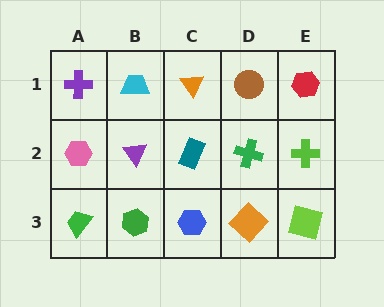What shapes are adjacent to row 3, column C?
A teal rectangle (row 2, column C), a green hexagon (row 3, column B), an orange diamond (row 3, column D).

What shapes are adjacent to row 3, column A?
A pink hexagon (row 2, column A), a green hexagon (row 3, column B).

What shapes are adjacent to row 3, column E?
A lime cross (row 2, column E), an orange diamond (row 3, column D).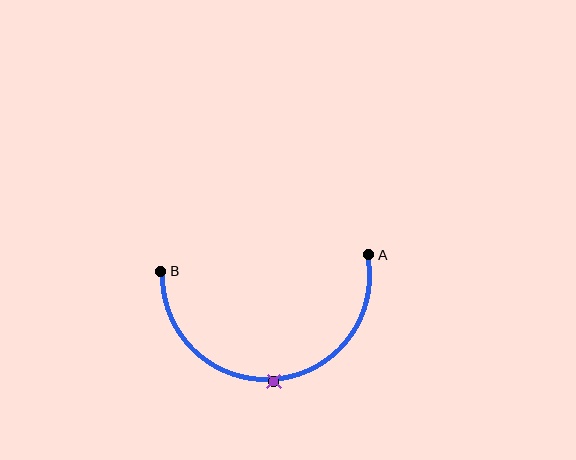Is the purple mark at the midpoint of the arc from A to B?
Yes. The purple mark lies on the arc at equal arc-length from both A and B — it is the arc midpoint.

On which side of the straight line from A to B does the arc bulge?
The arc bulges below the straight line connecting A and B.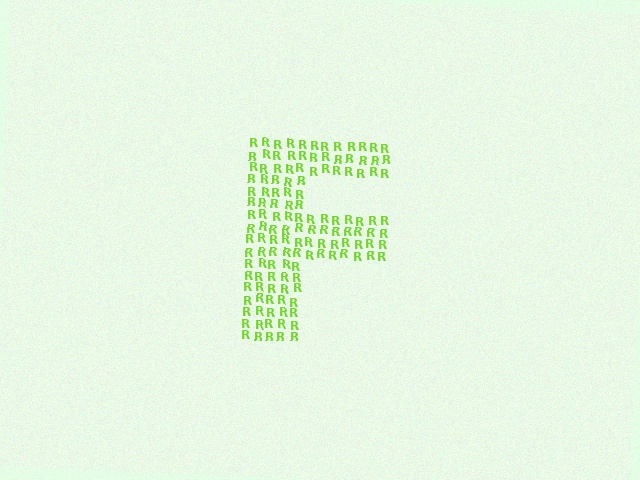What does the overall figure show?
The overall figure shows the letter F.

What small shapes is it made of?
It is made of small letter R's.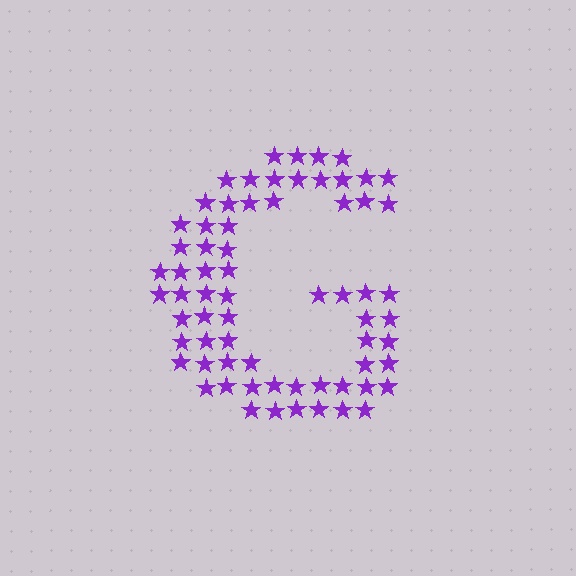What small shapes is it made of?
It is made of small stars.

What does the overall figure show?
The overall figure shows the letter G.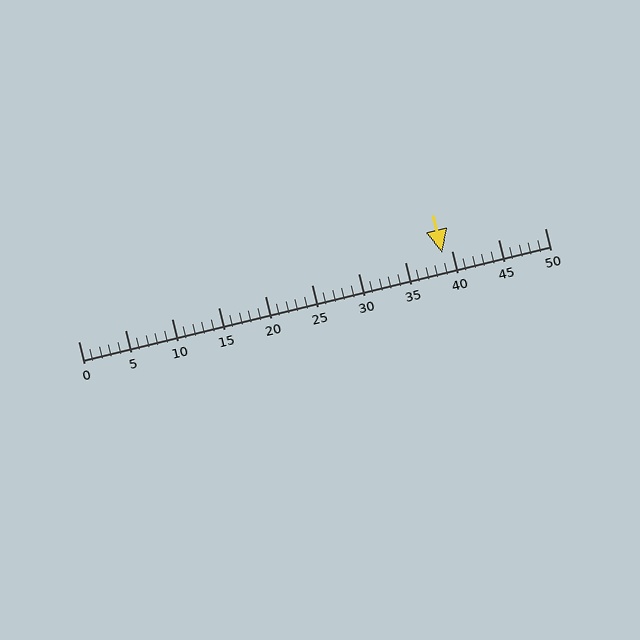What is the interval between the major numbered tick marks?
The major tick marks are spaced 5 units apart.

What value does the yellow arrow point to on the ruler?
The yellow arrow points to approximately 39.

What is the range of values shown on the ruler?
The ruler shows values from 0 to 50.